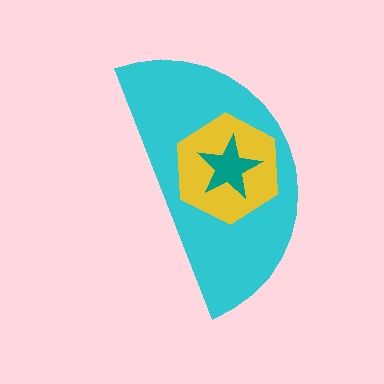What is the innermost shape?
The teal star.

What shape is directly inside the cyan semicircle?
The yellow hexagon.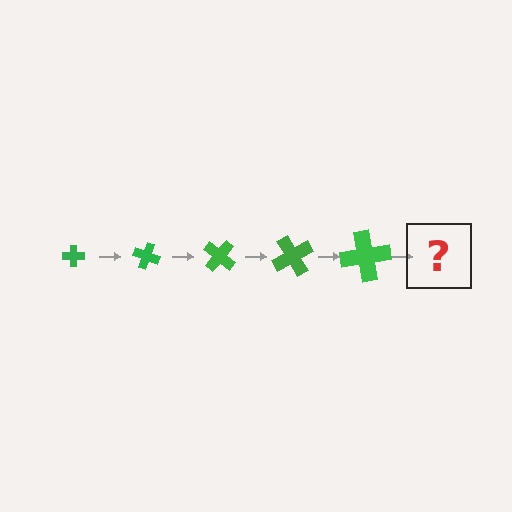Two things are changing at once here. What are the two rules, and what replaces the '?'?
The two rules are that the cross grows larger each step and it rotates 20 degrees each step. The '?' should be a cross, larger than the previous one and rotated 100 degrees from the start.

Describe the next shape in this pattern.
It should be a cross, larger than the previous one and rotated 100 degrees from the start.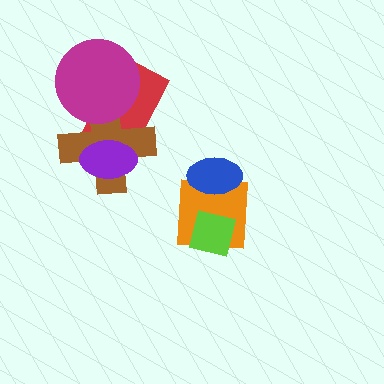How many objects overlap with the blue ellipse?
1 object overlaps with the blue ellipse.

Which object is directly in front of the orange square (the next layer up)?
The blue ellipse is directly in front of the orange square.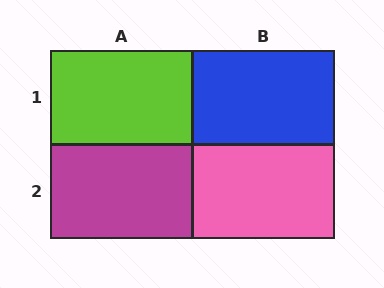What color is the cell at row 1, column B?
Blue.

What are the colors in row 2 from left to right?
Magenta, pink.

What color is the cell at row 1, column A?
Lime.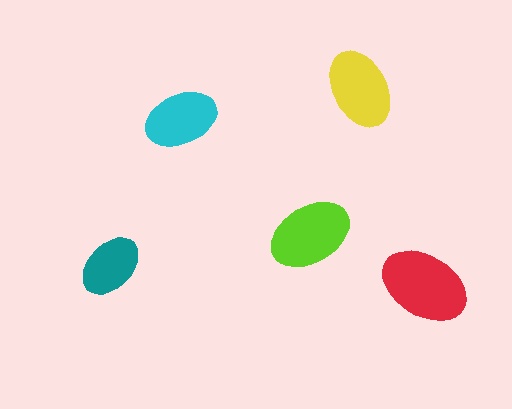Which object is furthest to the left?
The teal ellipse is leftmost.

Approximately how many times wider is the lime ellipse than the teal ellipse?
About 1.5 times wider.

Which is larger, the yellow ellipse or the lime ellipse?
The lime one.